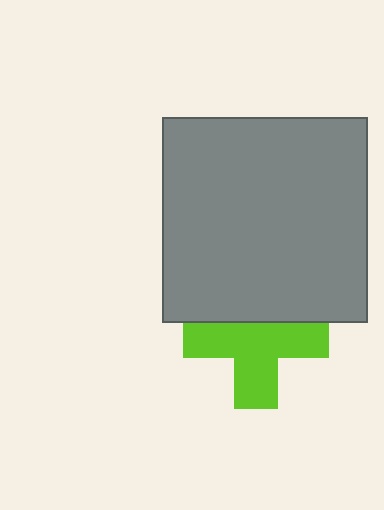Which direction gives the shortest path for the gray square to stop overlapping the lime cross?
Moving up gives the shortest separation.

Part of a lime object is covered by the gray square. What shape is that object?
It is a cross.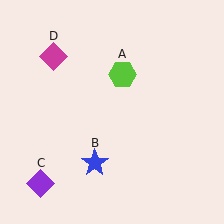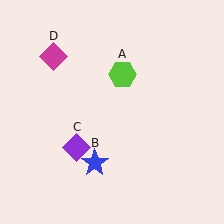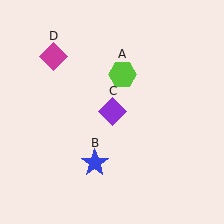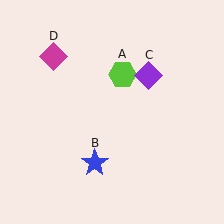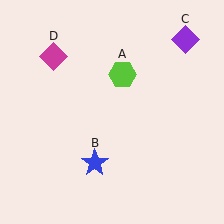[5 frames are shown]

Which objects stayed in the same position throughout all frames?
Lime hexagon (object A) and blue star (object B) and magenta diamond (object D) remained stationary.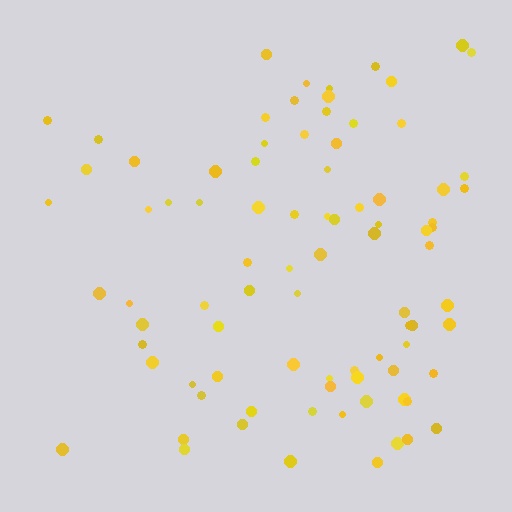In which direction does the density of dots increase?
From left to right, with the right side densest.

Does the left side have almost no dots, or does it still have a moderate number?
Still a moderate number, just noticeably fewer than the right.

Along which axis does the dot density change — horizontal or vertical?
Horizontal.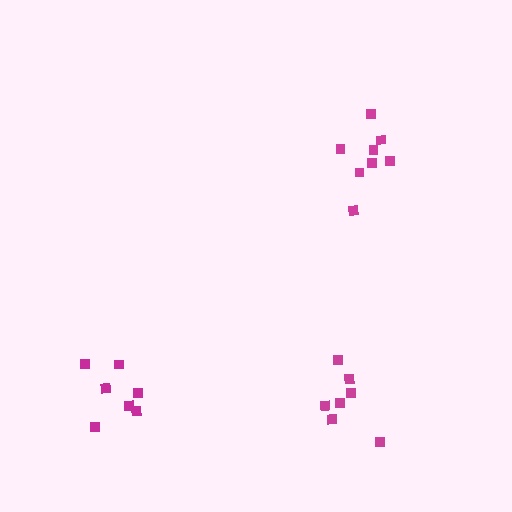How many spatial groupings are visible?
There are 3 spatial groupings.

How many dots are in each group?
Group 1: 8 dots, Group 2: 7 dots, Group 3: 7 dots (22 total).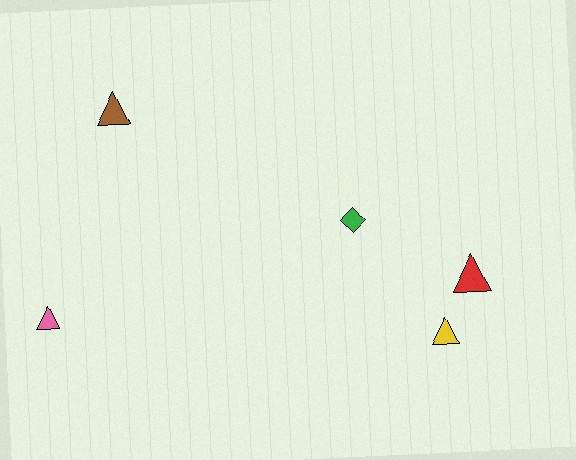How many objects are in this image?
There are 5 objects.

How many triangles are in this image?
There are 4 triangles.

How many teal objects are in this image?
There are no teal objects.